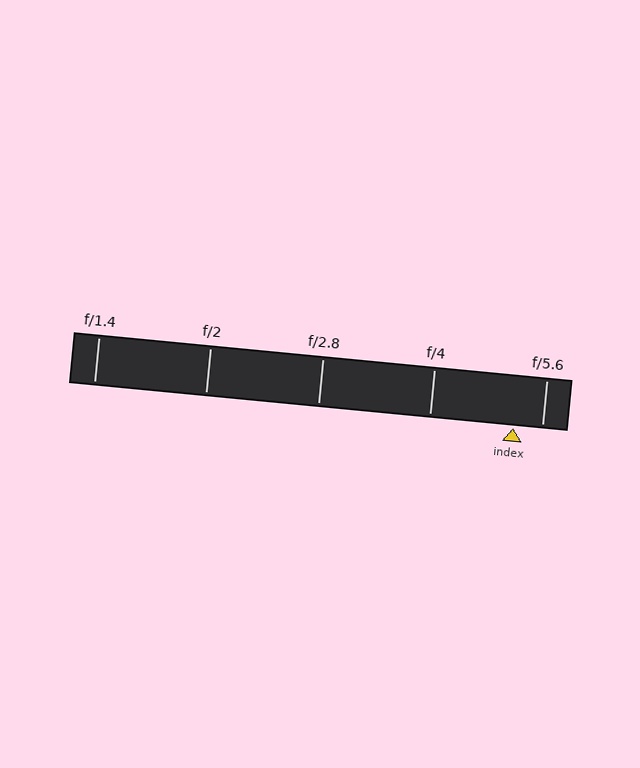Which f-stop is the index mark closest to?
The index mark is closest to f/5.6.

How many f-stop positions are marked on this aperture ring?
There are 5 f-stop positions marked.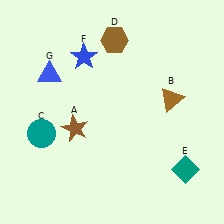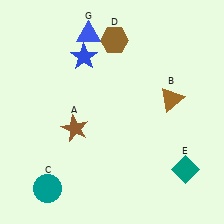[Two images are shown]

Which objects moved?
The objects that moved are: the teal circle (C), the blue triangle (G).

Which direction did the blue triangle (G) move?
The blue triangle (G) moved up.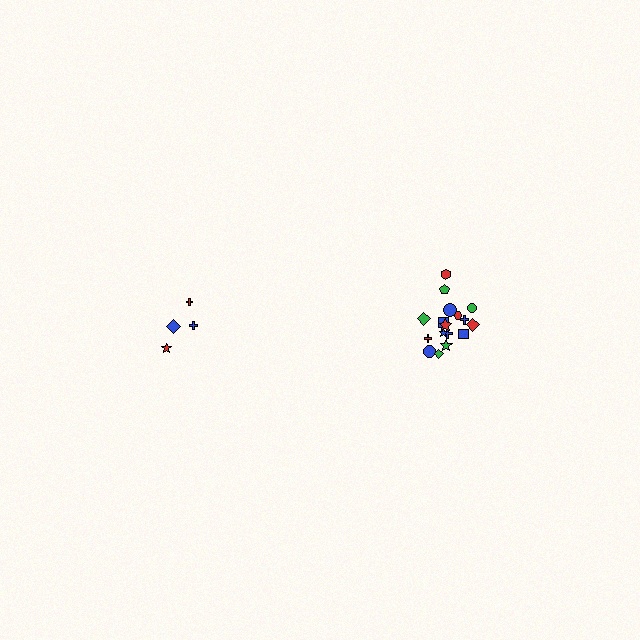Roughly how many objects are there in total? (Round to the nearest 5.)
Roughly 20 objects in total.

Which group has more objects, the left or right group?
The right group.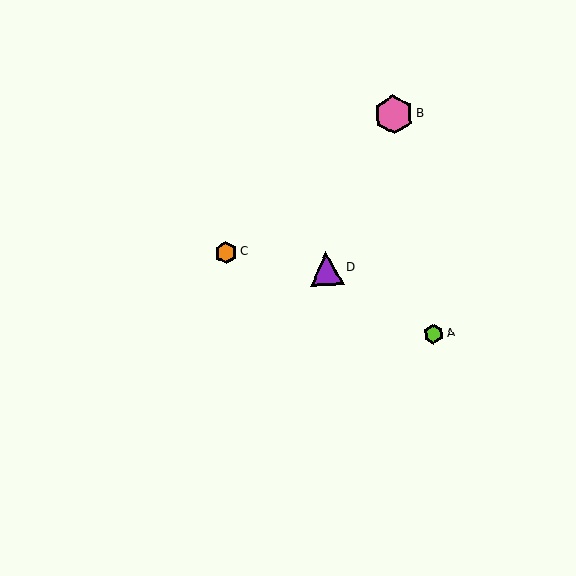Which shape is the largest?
The pink hexagon (labeled B) is the largest.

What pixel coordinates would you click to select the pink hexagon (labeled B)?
Click at (394, 114) to select the pink hexagon B.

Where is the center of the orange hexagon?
The center of the orange hexagon is at (226, 253).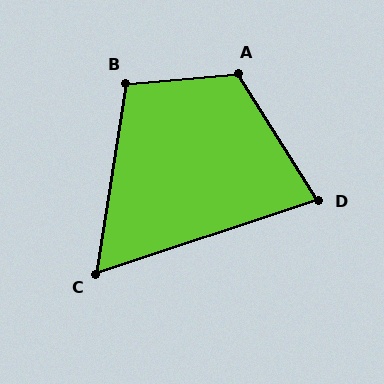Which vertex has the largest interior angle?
A, at approximately 117 degrees.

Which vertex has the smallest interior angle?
C, at approximately 63 degrees.